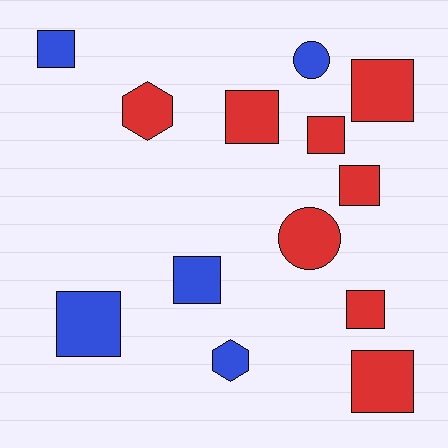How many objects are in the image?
There are 13 objects.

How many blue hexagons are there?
There is 1 blue hexagon.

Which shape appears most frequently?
Square, with 9 objects.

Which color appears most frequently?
Red, with 8 objects.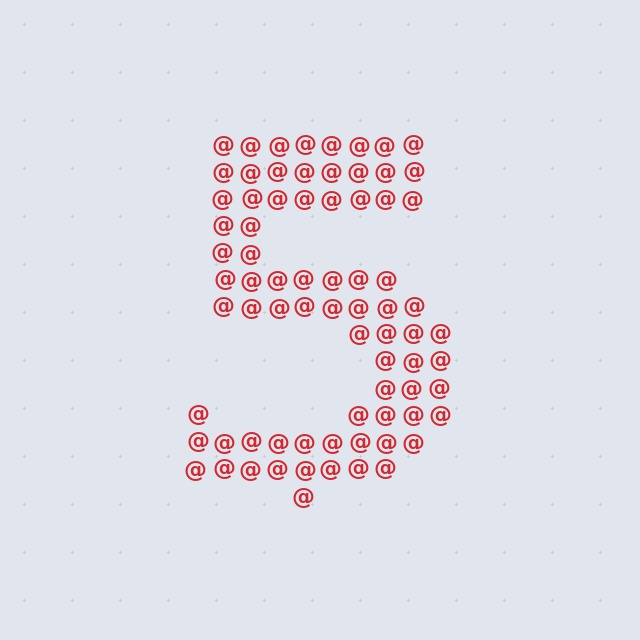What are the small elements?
The small elements are at signs.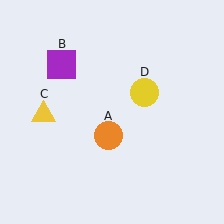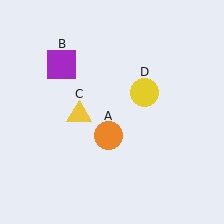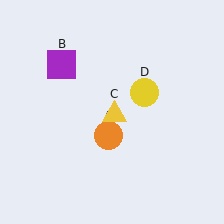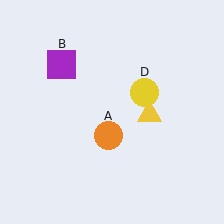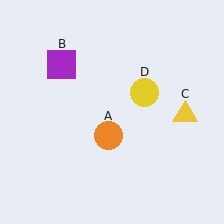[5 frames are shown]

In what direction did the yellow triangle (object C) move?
The yellow triangle (object C) moved right.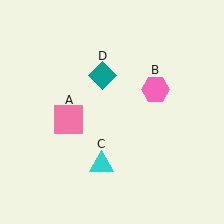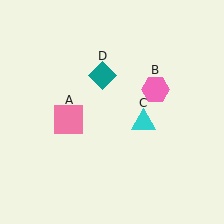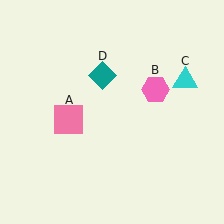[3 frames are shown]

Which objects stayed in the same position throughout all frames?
Pink square (object A) and pink hexagon (object B) and teal diamond (object D) remained stationary.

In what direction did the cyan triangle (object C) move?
The cyan triangle (object C) moved up and to the right.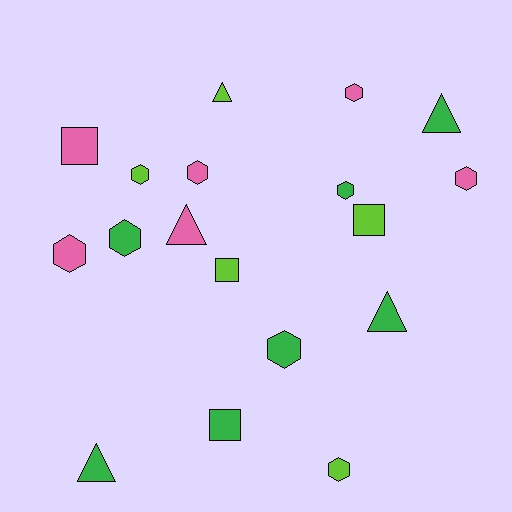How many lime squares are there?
There are 2 lime squares.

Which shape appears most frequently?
Hexagon, with 9 objects.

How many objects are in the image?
There are 18 objects.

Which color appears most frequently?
Green, with 7 objects.